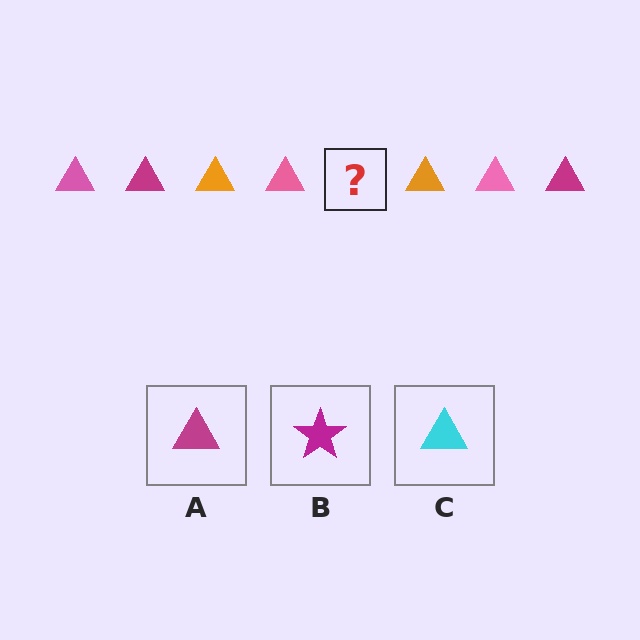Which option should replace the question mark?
Option A.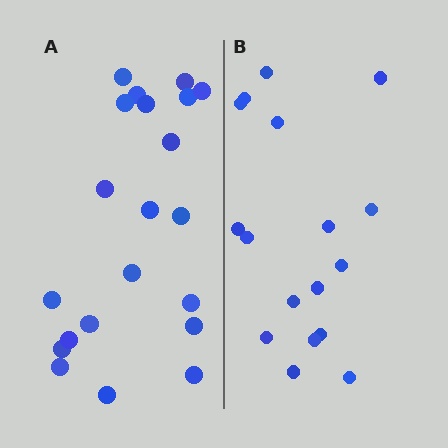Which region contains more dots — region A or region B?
Region A (the left region) has more dots.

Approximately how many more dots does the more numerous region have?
Region A has about 4 more dots than region B.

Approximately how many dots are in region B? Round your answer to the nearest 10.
About 20 dots. (The exact count is 17, which rounds to 20.)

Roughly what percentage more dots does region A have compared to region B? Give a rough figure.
About 25% more.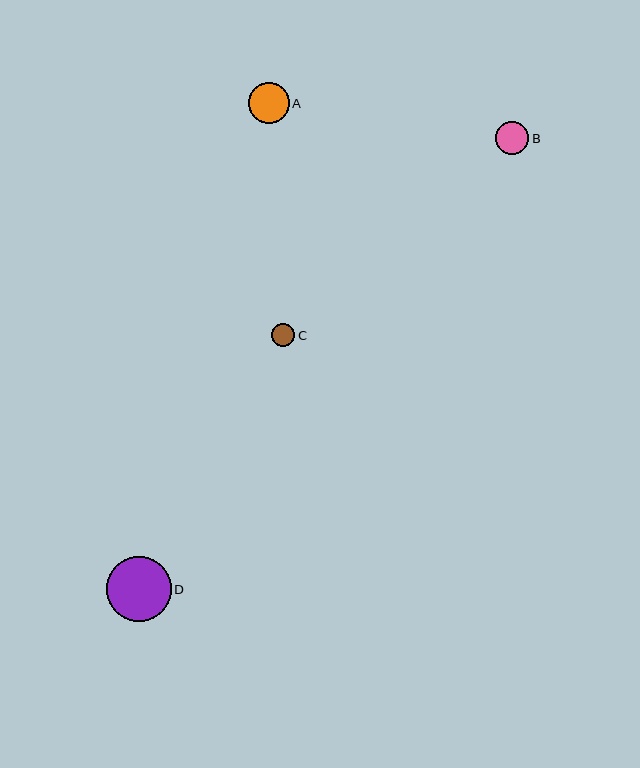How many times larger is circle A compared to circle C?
Circle A is approximately 1.8 times the size of circle C.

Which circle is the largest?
Circle D is the largest with a size of approximately 65 pixels.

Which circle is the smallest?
Circle C is the smallest with a size of approximately 23 pixels.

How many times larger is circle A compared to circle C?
Circle A is approximately 1.8 times the size of circle C.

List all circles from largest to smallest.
From largest to smallest: D, A, B, C.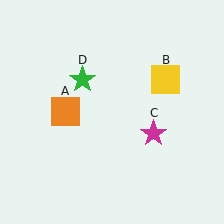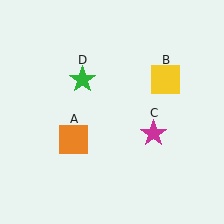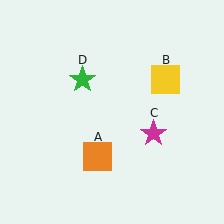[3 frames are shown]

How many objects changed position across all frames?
1 object changed position: orange square (object A).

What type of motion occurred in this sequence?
The orange square (object A) rotated counterclockwise around the center of the scene.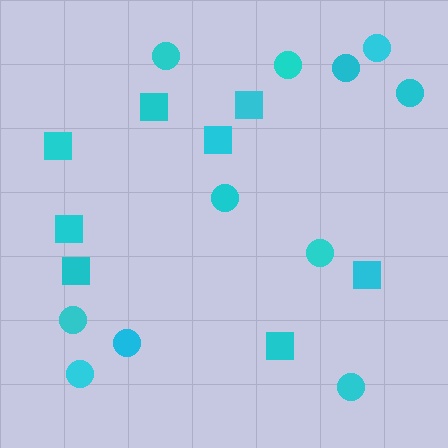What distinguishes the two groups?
There are 2 groups: one group of squares (8) and one group of circles (11).